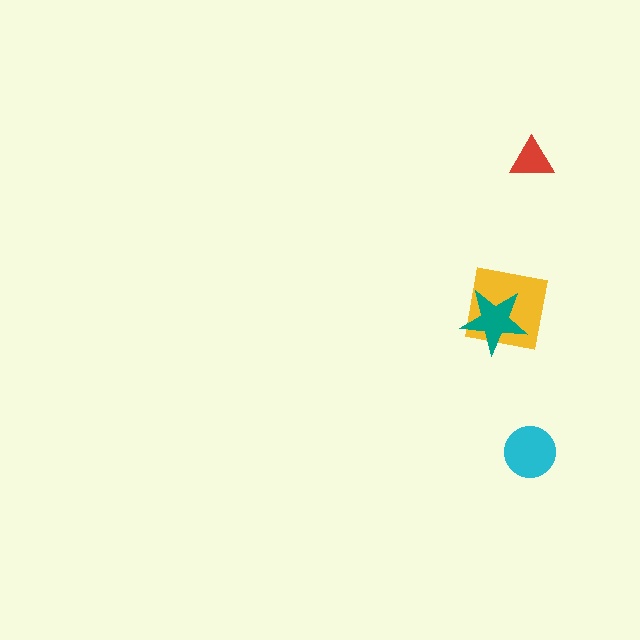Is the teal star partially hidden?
No, no other shape covers it.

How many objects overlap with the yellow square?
1 object overlaps with the yellow square.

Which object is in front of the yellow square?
The teal star is in front of the yellow square.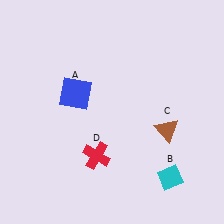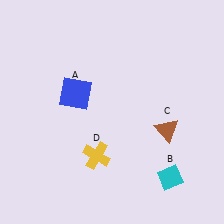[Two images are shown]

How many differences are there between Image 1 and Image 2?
There is 1 difference between the two images.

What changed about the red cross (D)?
In Image 1, D is red. In Image 2, it changed to yellow.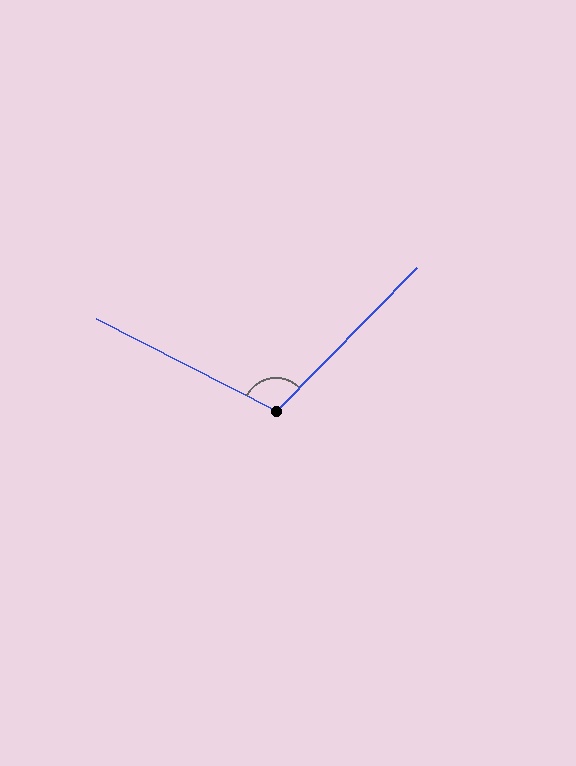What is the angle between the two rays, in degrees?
Approximately 108 degrees.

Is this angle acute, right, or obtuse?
It is obtuse.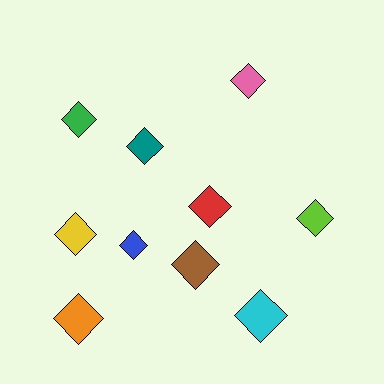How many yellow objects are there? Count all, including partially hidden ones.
There is 1 yellow object.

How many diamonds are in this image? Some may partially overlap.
There are 10 diamonds.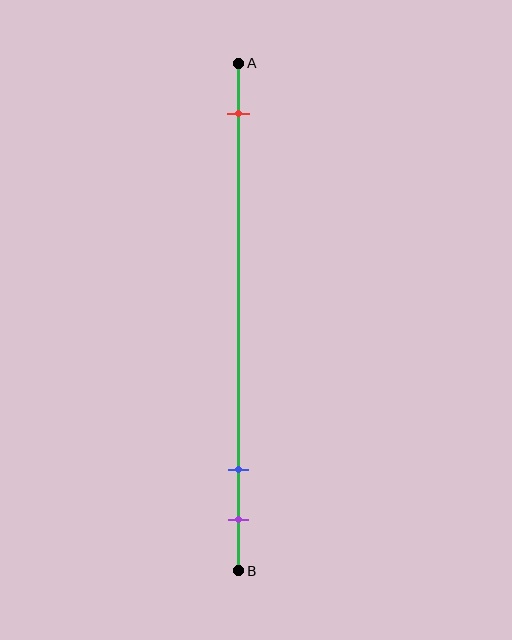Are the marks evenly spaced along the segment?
No, the marks are not evenly spaced.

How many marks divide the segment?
There are 3 marks dividing the segment.